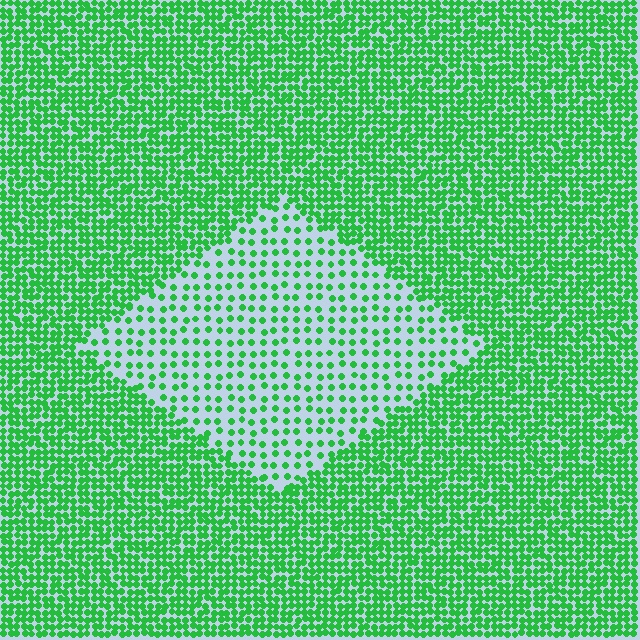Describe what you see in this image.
The image contains small green elements arranged at two different densities. A diamond-shaped region is visible where the elements are less densely packed than the surrounding area.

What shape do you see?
I see a diamond.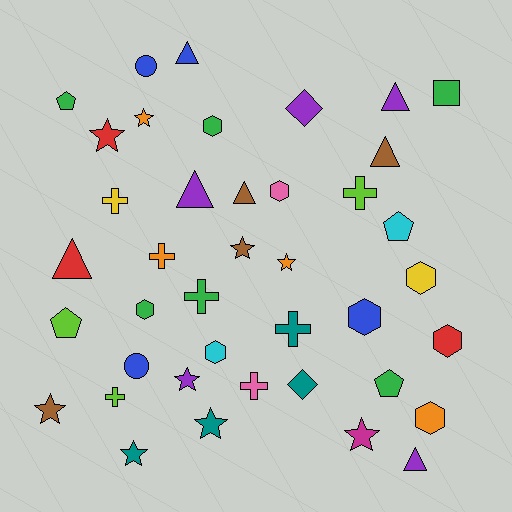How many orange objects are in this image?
There are 4 orange objects.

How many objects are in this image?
There are 40 objects.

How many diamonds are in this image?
There are 2 diamonds.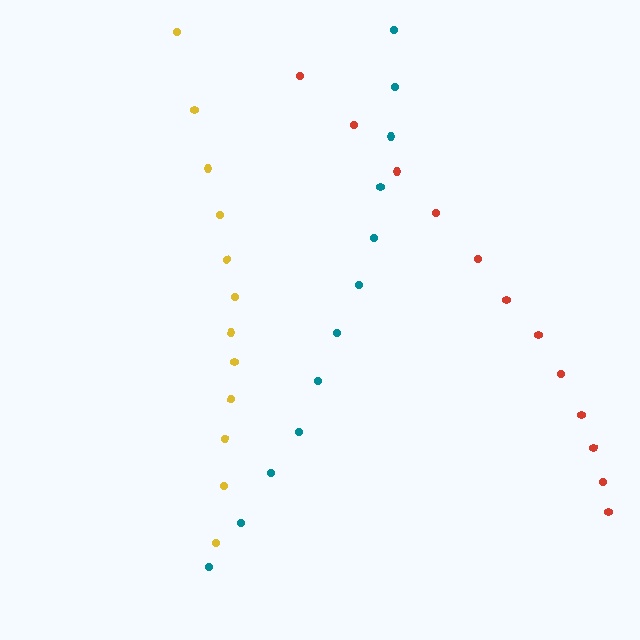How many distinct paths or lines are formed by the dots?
There are 3 distinct paths.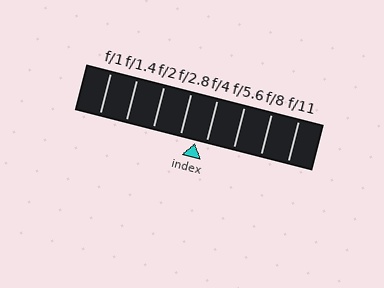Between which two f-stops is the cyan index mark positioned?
The index mark is between f/2.8 and f/4.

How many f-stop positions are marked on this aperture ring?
There are 8 f-stop positions marked.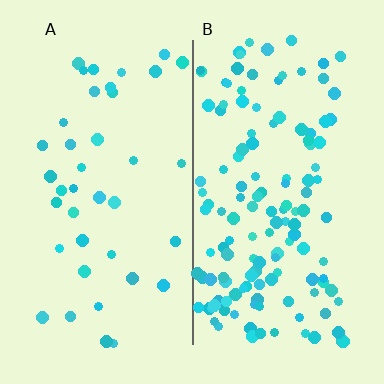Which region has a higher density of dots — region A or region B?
B (the right).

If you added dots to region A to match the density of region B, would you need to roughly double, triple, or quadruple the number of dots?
Approximately triple.